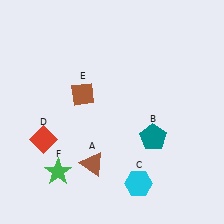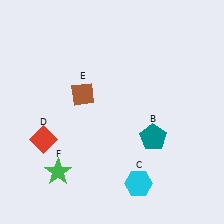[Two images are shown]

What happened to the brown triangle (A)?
The brown triangle (A) was removed in Image 2. It was in the bottom-left area of Image 1.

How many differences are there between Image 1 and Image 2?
There is 1 difference between the two images.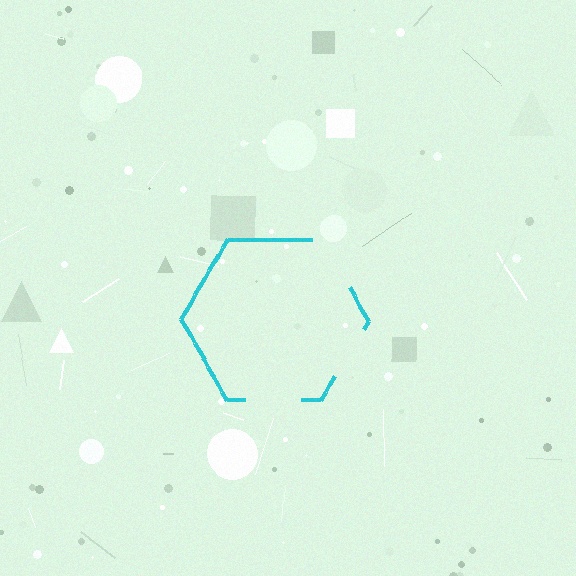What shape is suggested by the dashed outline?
The dashed outline suggests a hexagon.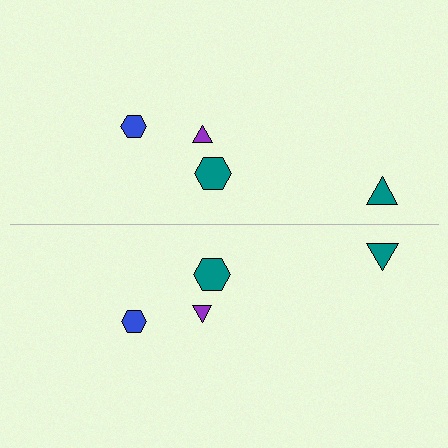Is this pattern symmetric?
Yes, this pattern has bilateral (reflection) symmetry.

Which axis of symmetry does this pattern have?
The pattern has a horizontal axis of symmetry running through the center of the image.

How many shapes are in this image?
There are 8 shapes in this image.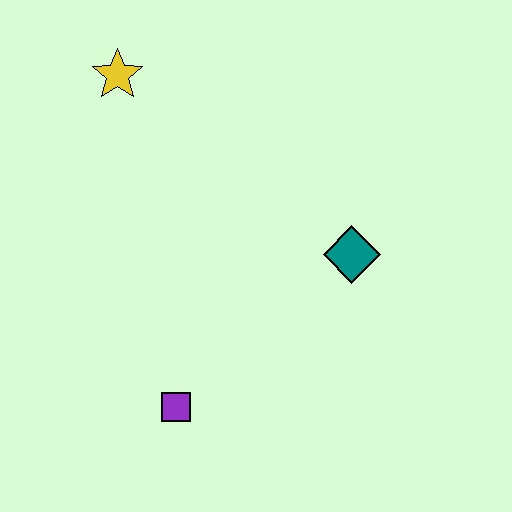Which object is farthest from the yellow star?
The purple square is farthest from the yellow star.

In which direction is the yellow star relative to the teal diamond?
The yellow star is to the left of the teal diamond.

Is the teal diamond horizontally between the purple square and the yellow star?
No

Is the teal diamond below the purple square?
No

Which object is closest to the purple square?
The teal diamond is closest to the purple square.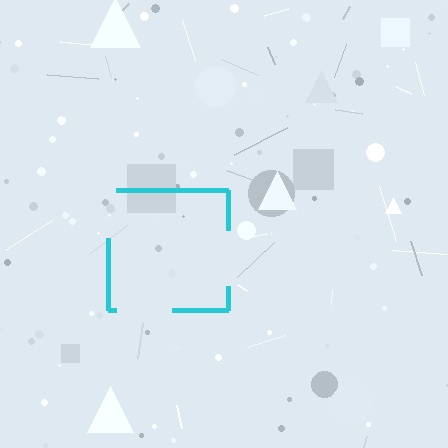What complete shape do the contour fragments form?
The contour fragments form a square.